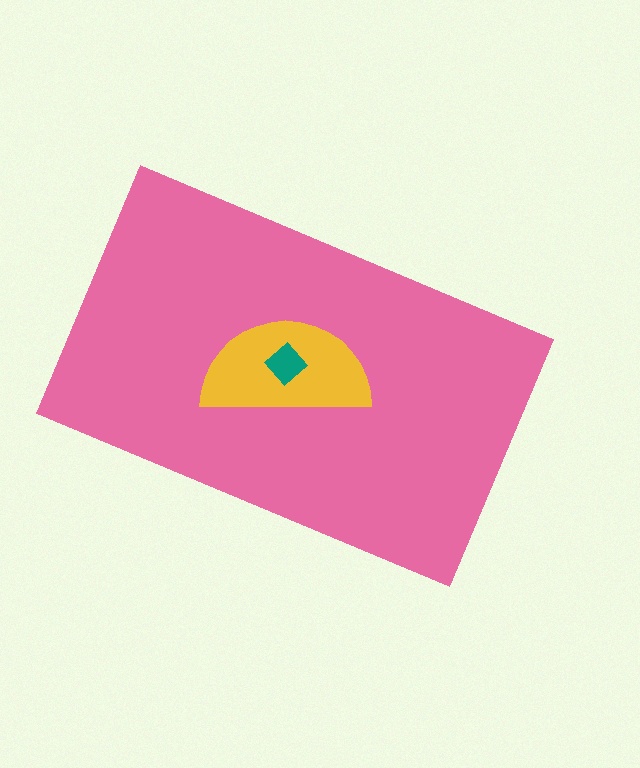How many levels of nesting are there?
3.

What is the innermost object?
The teal diamond.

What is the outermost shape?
The pink rectangle.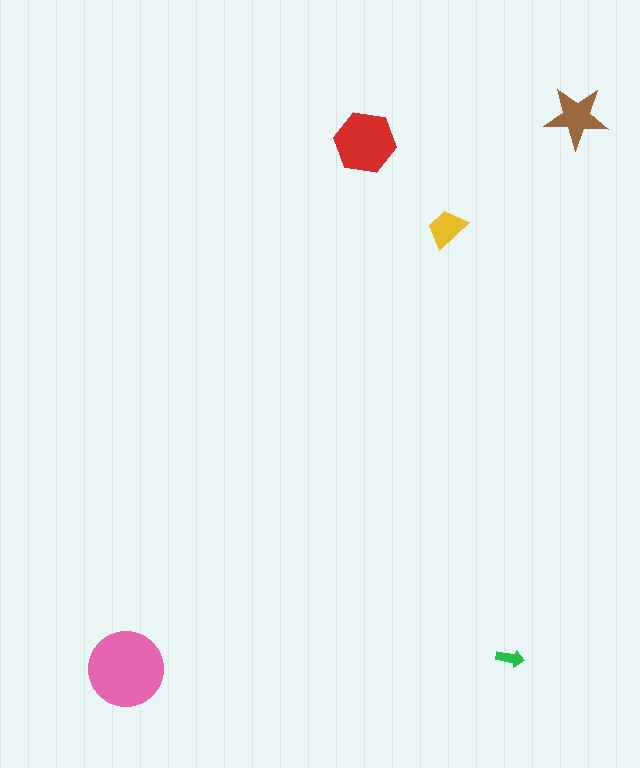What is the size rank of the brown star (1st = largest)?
3rd.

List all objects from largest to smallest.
The pink circle, the red hexagon, the brown star, the yellow trapezoid, the green arrow.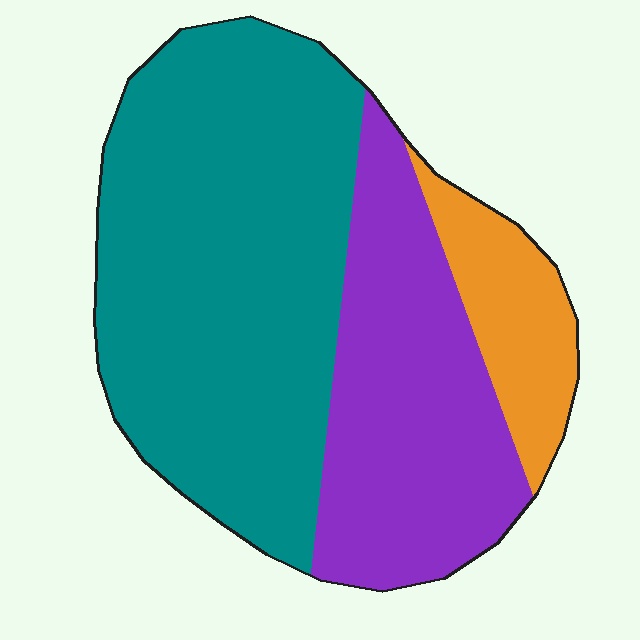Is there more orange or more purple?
Purple.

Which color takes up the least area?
Orange, at roughly 10%.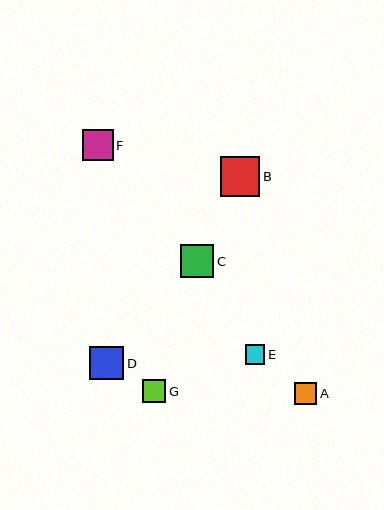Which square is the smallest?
Square E is the smallest with a size of approximately 20 pixels.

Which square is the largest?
Square B is the largest with a size of approximately 39 pixels.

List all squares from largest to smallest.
From largest to smallest: B, D, C, F, G, A, E.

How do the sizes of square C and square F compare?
Square C and square F are approximately the same size.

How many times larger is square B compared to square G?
Square B is approximately 1.7 times the size of square G.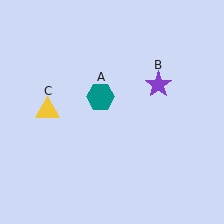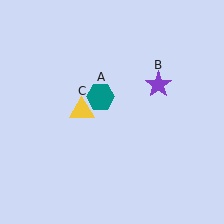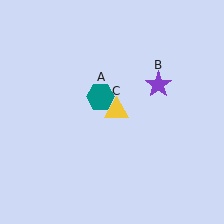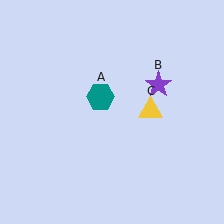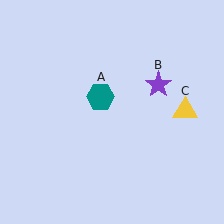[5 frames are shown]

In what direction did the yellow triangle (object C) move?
The yellow triangle (object C) moved right.